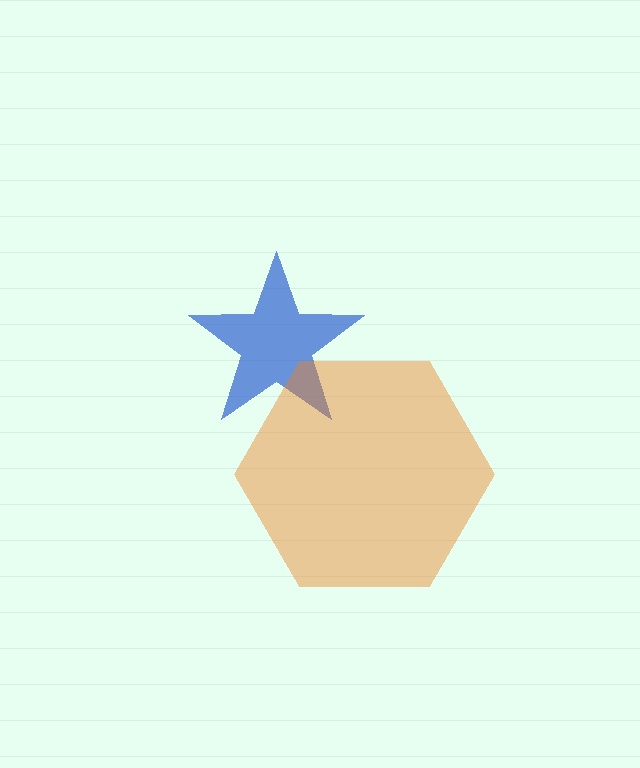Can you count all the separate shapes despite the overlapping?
Yes, there are 2 separate shapes.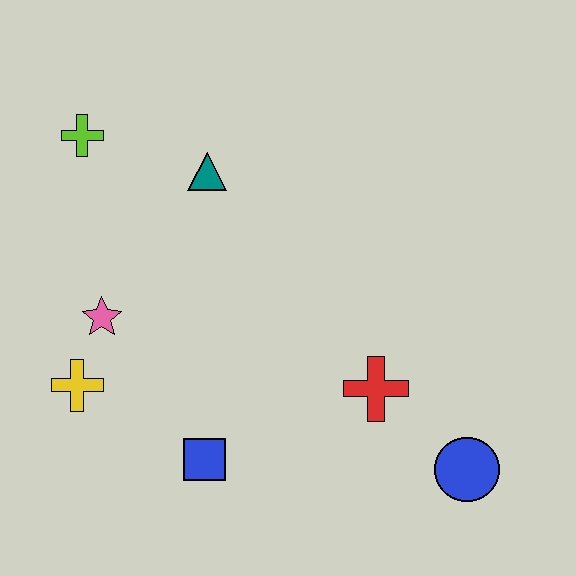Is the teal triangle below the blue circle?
No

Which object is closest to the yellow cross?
The pink star is closest to the yellow cross.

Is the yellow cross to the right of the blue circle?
No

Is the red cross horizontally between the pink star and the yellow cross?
No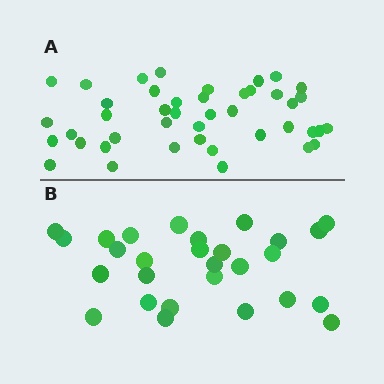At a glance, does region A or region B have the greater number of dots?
Region A (the top region) has more dots.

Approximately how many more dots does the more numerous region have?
Region A has approximately 15 more dots than region B.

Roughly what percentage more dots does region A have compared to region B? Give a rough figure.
About 55% more.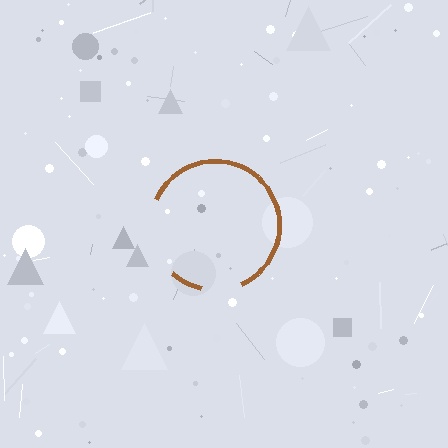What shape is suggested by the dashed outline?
The dashed outline suggests a circle.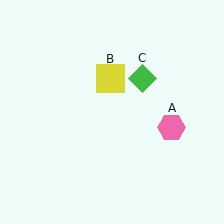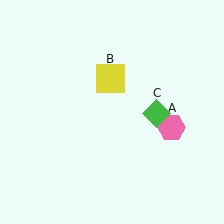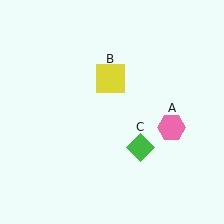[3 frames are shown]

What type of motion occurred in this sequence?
The green diamond (object C) rotated clockwise around the center of the scene.